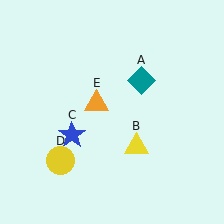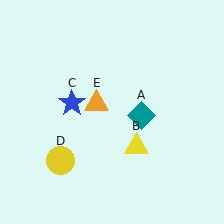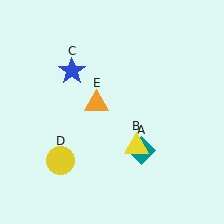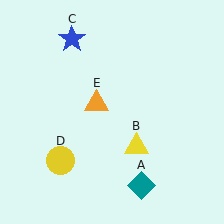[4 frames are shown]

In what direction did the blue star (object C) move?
The blue star (object C) moved up.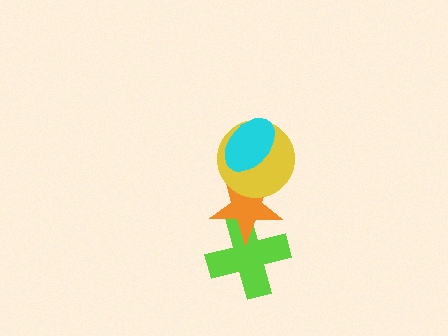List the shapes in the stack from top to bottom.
From top to bottom: the cyan ellipse, the yellow circle, the orange star, the lime cross.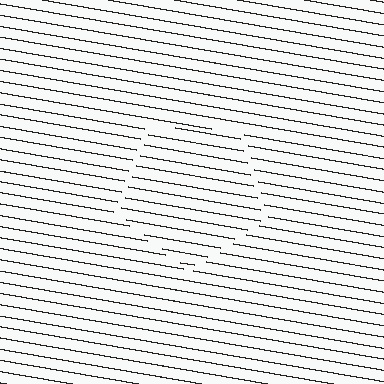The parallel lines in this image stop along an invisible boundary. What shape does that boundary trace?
An illusory pentagon. The interior of the shape contains the same grating, shifted by half a period — the contour is defined by the phase discontinuity where line-ends from the inner and outer gratings abut.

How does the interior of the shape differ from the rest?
The interior of the shape contains the same grating, shifted by half a period — the contour is defined by the phase discontinuity where line-ends from the inner and outer gratings abut.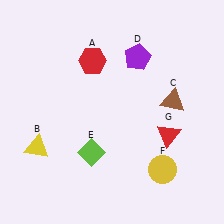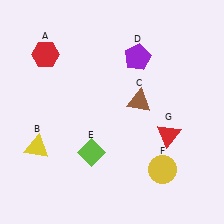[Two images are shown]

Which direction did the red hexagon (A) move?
The red hexagon (A) moved left.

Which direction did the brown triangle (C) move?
The brown triangle (C) moved left.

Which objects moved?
The objects that moved are: the red hexagon (A), the brown triangle (C).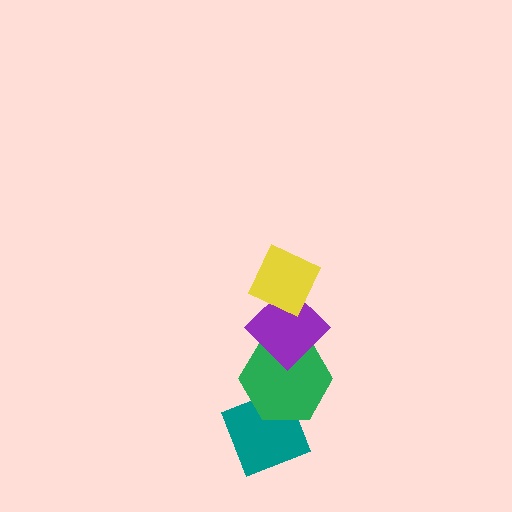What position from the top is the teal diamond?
The teal diamond is 4th from the top.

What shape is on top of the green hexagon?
The purple diamond is on top of the green hexagon.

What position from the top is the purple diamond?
The purple diamond is 2nd from the top.